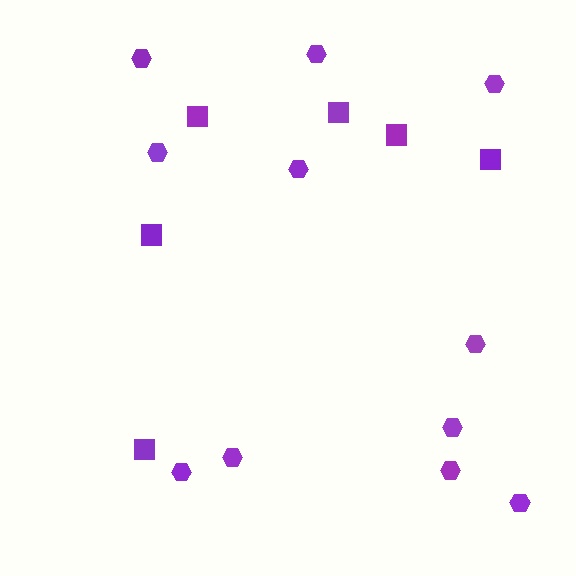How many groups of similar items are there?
There are 2 groups: one group of hexagons (11) and one group of squares (6).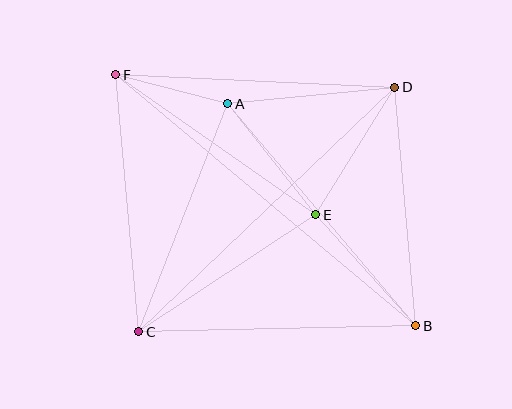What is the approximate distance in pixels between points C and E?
The distance between C and E is approximately 212 pixels.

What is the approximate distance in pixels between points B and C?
The distance between B and C is approximately 277 pixels.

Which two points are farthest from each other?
Points B and F are farthest from each other.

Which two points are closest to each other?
Points A and F are closest to each other.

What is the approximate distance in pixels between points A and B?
The distance between A and B is approximately 291 pixels.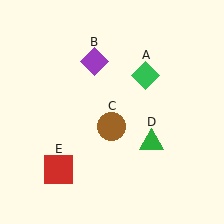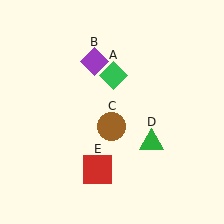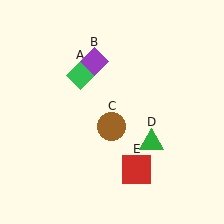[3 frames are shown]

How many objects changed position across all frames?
2 objects changed position: green diamond (object A), red square (object E).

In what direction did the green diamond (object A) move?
The green diamond (object A) moved left.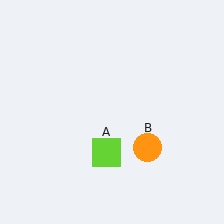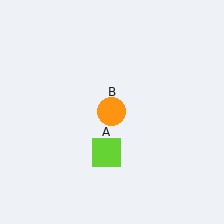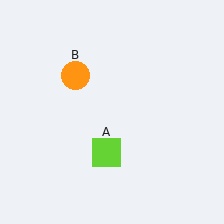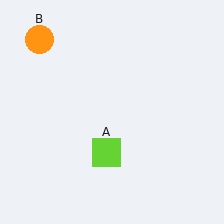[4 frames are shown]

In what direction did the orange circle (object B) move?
The orange circle (object B) moved up and to the left.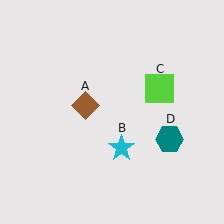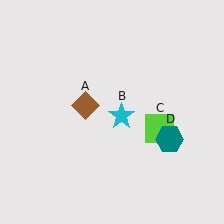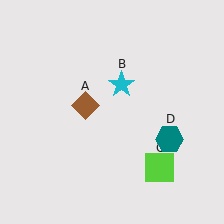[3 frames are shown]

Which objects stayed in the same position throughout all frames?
Brown diamond (object A) and teal hexagon (object D) remained stationary.